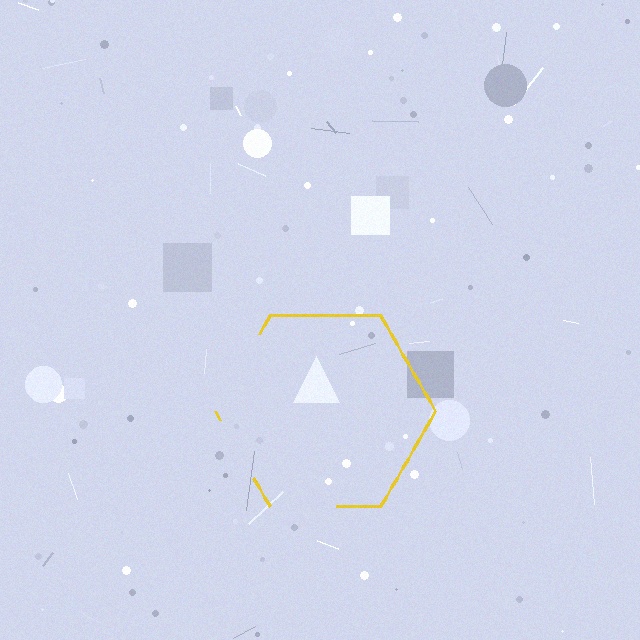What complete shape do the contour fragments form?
The contour fragments form a hexagon.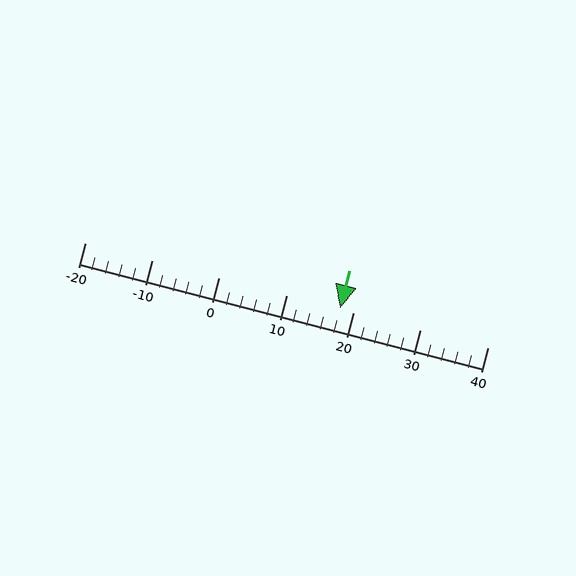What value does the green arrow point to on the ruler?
The green arrow points to approximately 18.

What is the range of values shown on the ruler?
The ruler shows values from -20 to 40.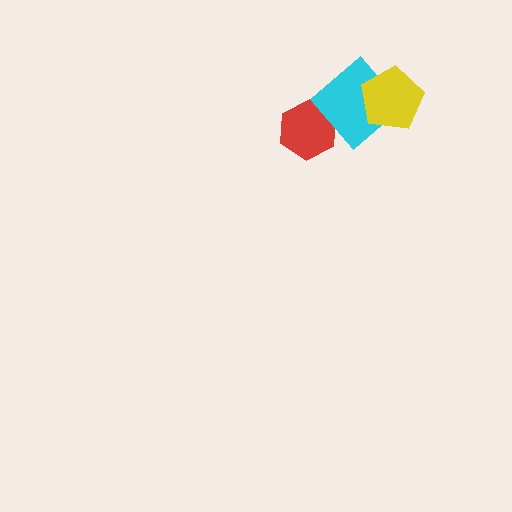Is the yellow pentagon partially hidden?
No, no other shape covers it.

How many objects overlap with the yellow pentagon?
1 object overlaps with the yellow pentagon.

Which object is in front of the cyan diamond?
The yellow pentagon is in front of the cyan diamond.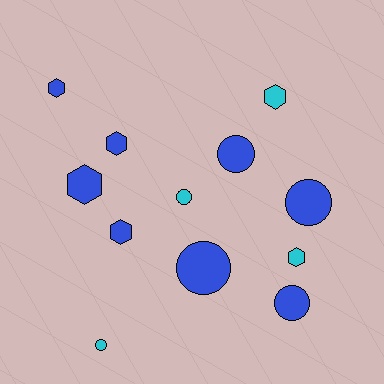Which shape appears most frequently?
Circle, with 6 objects.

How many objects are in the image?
There are 12 objects.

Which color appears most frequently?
Blue, with 8 objects.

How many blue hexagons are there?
There are 4 blue hexagons.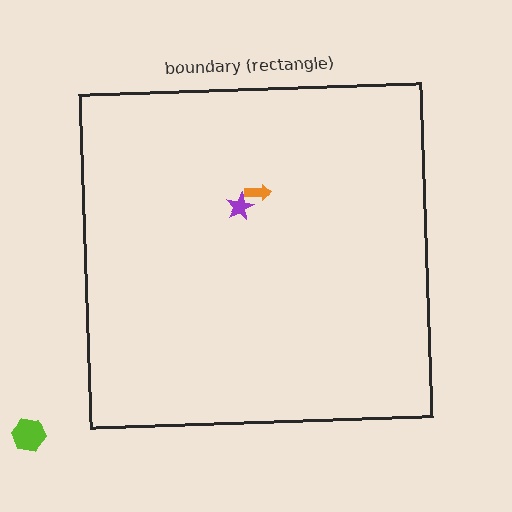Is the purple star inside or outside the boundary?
Inside.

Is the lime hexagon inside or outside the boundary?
Outside.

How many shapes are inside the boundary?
2 inside, 1 outside.